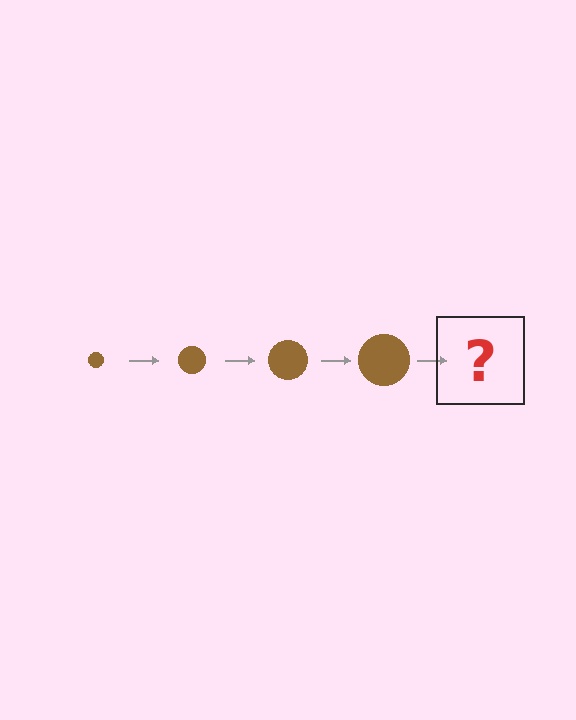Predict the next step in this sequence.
The next step is a brown circle, larger than the previous one.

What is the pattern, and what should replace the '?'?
The pattern is that the circle gets progressively larger each step. The '?' should be a brown circle, larger than the previous one.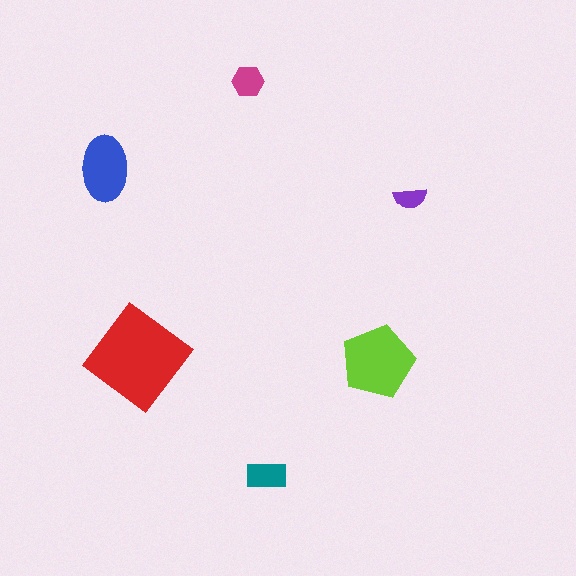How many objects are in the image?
There are 6 objects in the image.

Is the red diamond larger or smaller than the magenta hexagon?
Larger.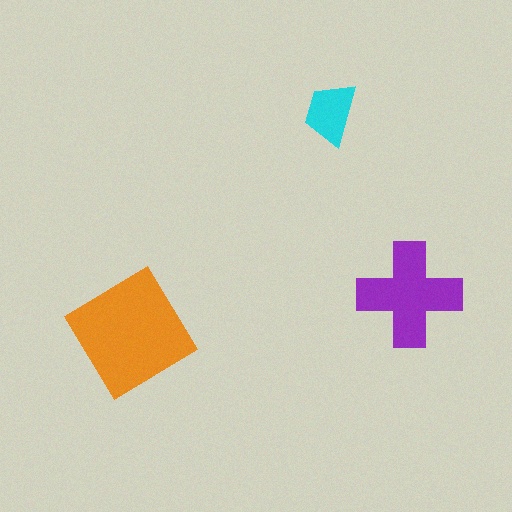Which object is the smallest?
The cyan trapezoid.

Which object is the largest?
The orange diamond.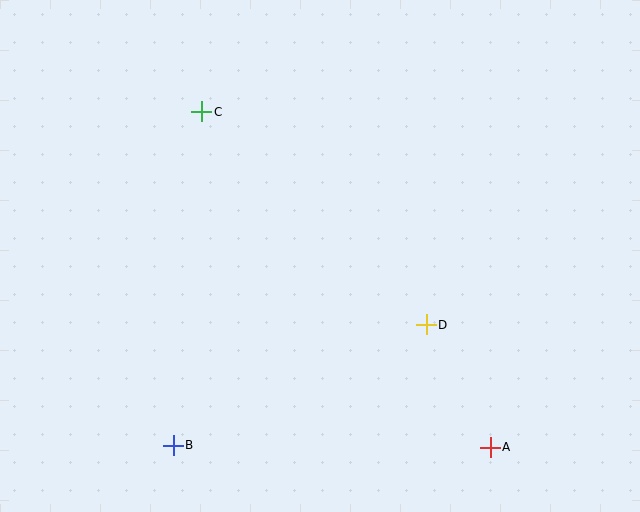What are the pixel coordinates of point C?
Point C is at (202, 112).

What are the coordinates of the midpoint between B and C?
The midpoint between B and C is at (187, 279).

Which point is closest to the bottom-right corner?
Point A is closest to the bottom-right corner.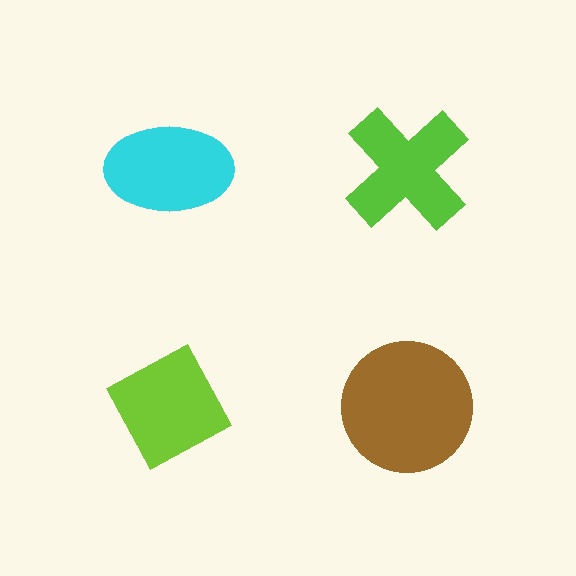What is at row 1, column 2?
A lime cross.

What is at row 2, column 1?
A lime diamond.